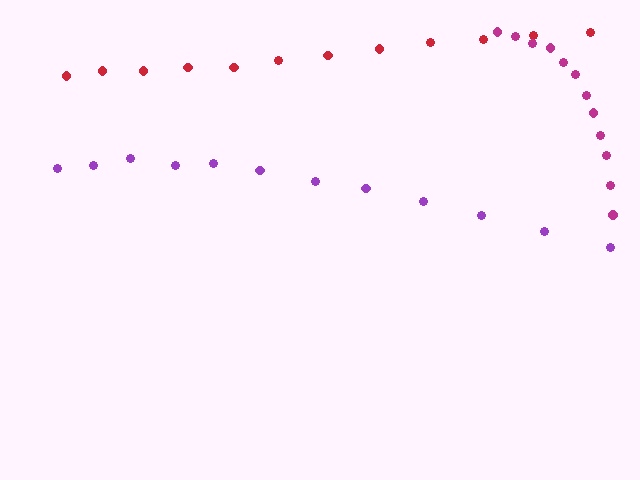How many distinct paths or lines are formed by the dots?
There are 3 distinct paths.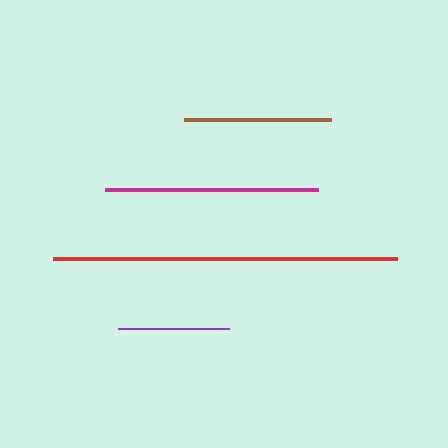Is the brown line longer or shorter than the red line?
The red line is longer than the brown line.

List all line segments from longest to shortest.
From longest to shortest: red, magenta, brown, purple.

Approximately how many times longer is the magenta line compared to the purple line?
The magenta line is approximately 1.9 times the length of the purple line.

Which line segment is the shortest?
The purple line is the shortest at approximately 111 pixels.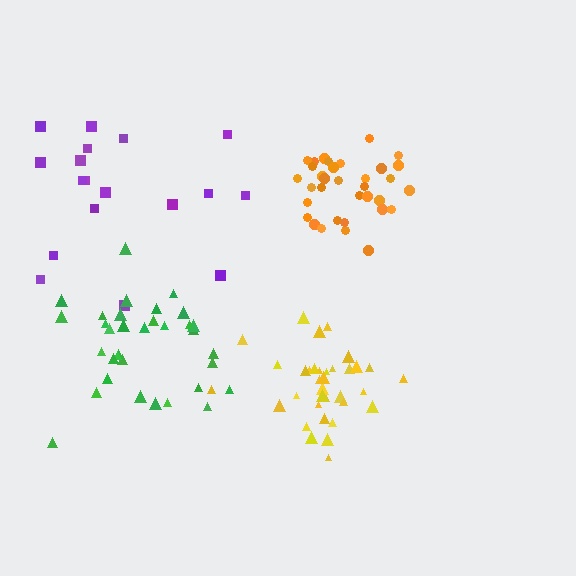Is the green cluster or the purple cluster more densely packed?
Green.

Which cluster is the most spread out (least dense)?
Purple.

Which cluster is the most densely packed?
Orange.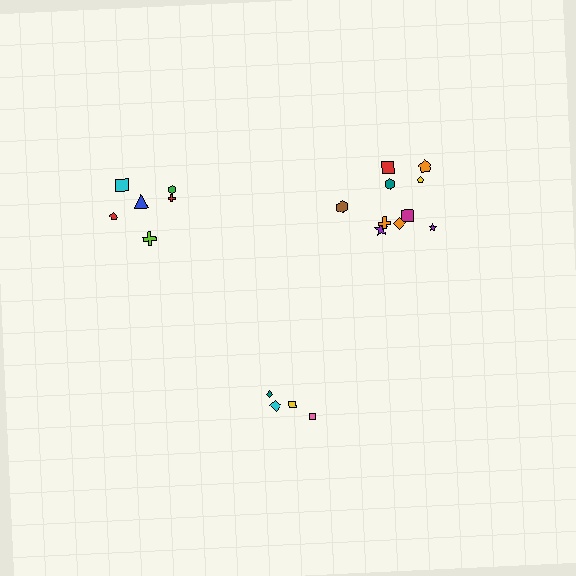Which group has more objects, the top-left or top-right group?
The top-right group.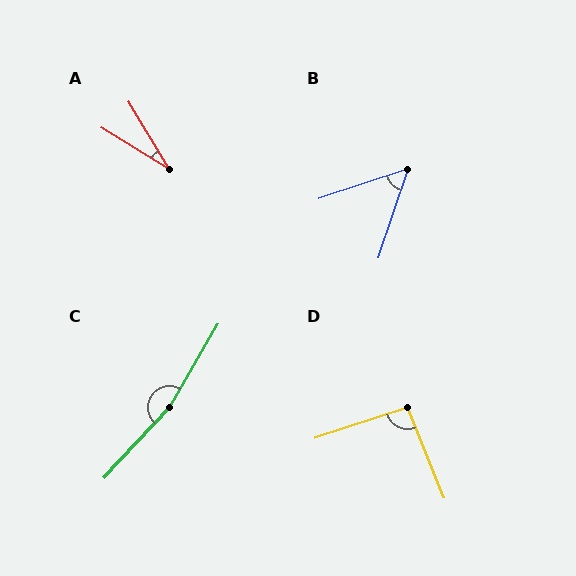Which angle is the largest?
C, at approximately 167 degrees.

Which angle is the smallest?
A, at approximately 28 degrees.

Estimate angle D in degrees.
Approximately 94 degrees.